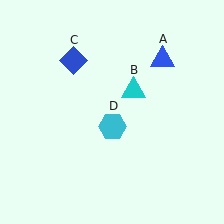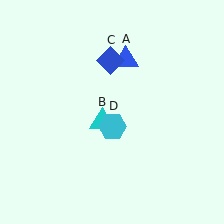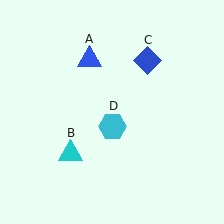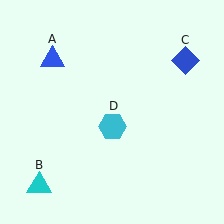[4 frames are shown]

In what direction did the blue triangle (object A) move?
The blue triangle (object A) moved left.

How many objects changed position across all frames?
3 objects changed position: blue triangle (object A), cyan triangle (object B), blue diamond (object C).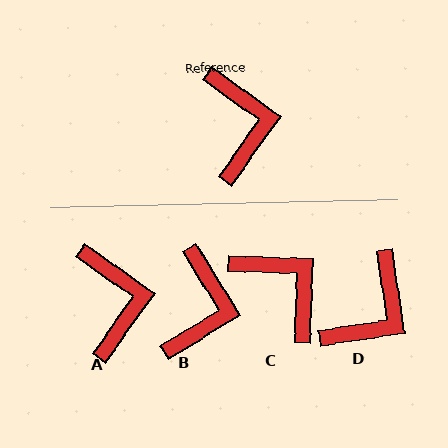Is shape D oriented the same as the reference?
No, it is off by about 46 degrees.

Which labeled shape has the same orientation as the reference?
A.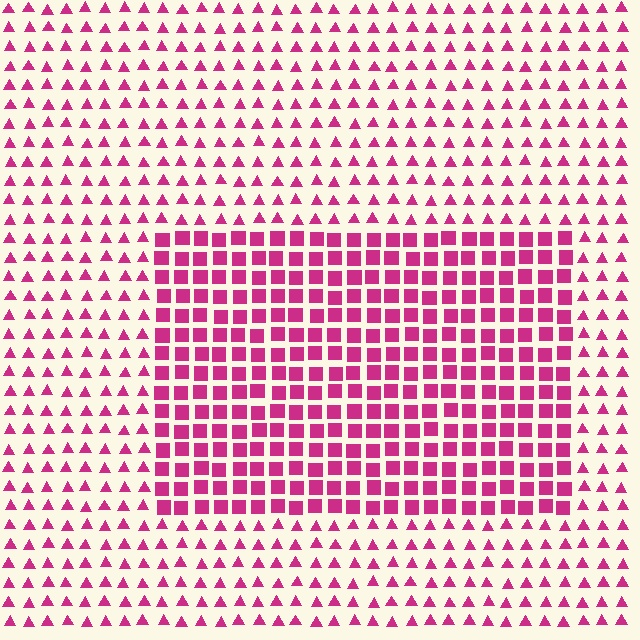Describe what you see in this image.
The image is filled with small magenta elements arranged in a uniform grid. A rectangle-shaped region contains squares, while the surrounding area contains triangles. The boundary is defined purely by the change in element shape.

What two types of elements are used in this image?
The image uses squares inside the rectangle region and triangles outside it.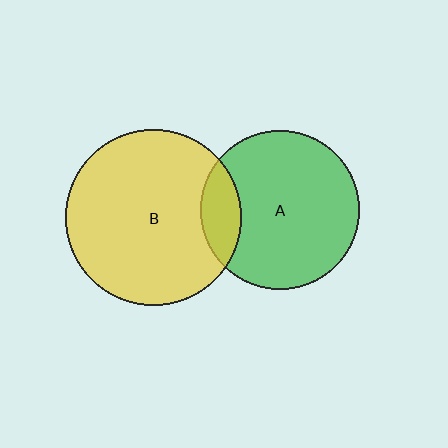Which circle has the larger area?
Circle B (yellow).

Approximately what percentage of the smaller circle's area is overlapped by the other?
Approximately 15%.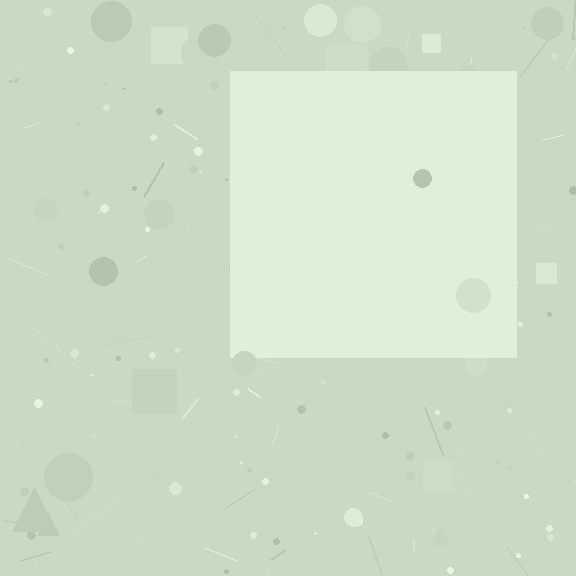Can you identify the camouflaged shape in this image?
The camouflaged shape is a square.